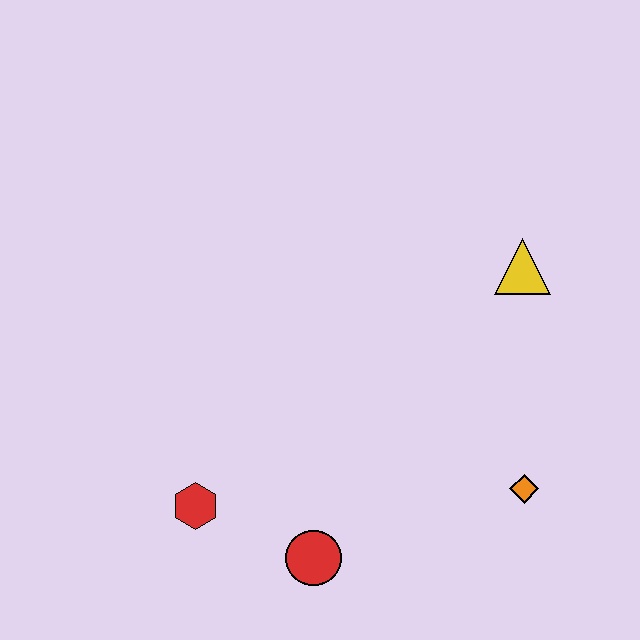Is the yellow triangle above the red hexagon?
Yes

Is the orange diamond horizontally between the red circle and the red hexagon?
No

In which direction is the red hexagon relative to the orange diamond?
The red hexagon is to the left of the orange diamond.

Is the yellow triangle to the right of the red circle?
Yes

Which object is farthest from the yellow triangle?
The red hexagon is farthest from the yellow triangle.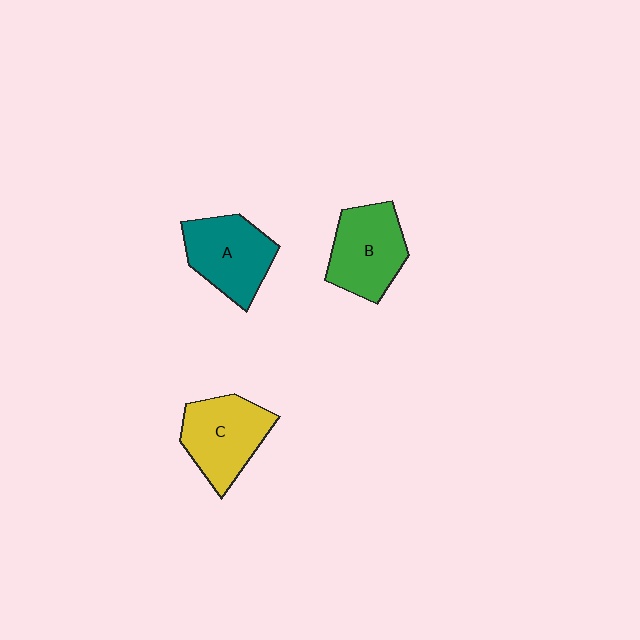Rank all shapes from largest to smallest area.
From largest to smallest: C (yellow), B (green), A (teal).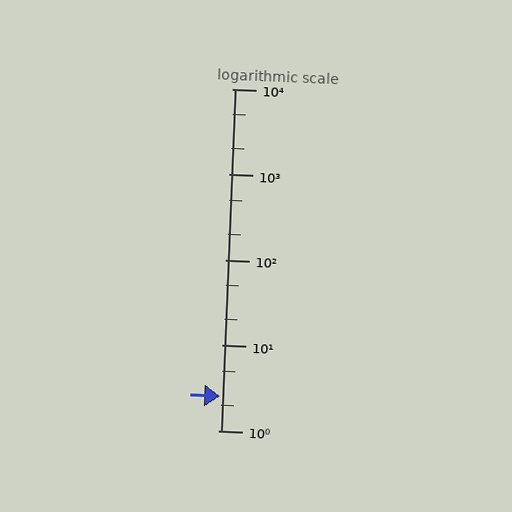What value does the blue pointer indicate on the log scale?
The pointer indicates approximately 2.5.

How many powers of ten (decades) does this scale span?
The scale spans 4 decades, from 1 to 10000.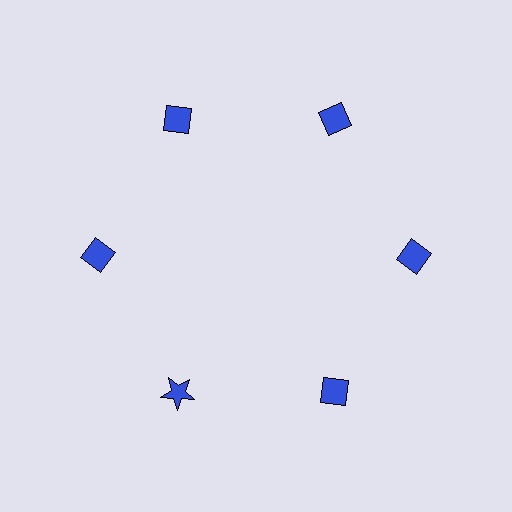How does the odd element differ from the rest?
It has a different shape: star instead of diamond.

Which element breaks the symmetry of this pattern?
The blue star at roughly the 7 o'clock position breaks the symmetry. All other shapes are blue diamonds.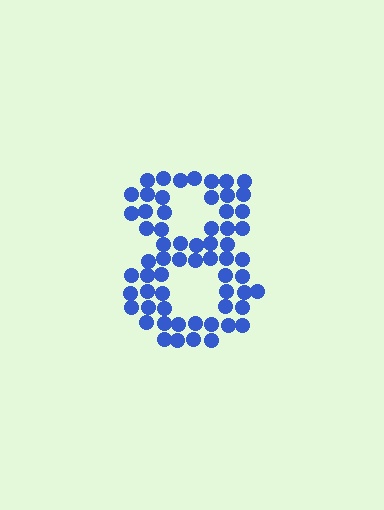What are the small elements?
The small elements are circles.